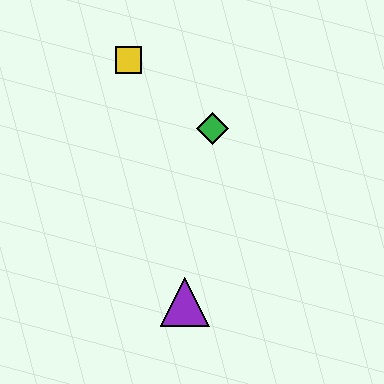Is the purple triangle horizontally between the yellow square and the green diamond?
Yes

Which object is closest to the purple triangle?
The green diamond is closest to the purple triangle.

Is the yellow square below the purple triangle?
No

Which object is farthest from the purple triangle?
The yellow square is farthest from the purple triangle.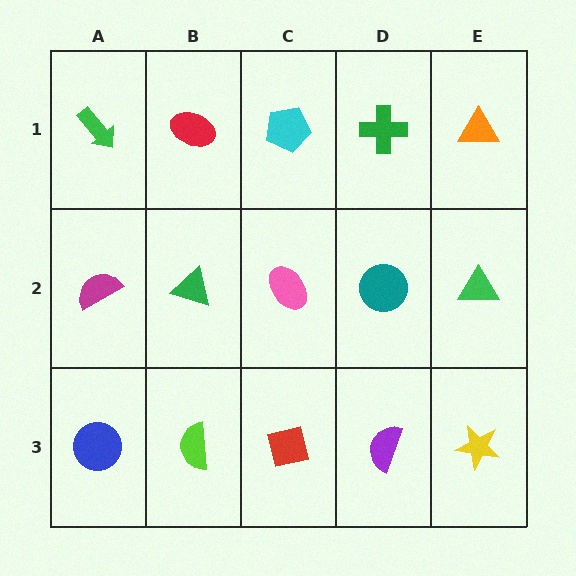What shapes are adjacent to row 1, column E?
A green triangle (row 2, column E), a green cross (row 1, column D).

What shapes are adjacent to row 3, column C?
A pink ellipse (row 2, column C), a lime semicircle (row 3, column B), a purple semicircle (row 3, column D).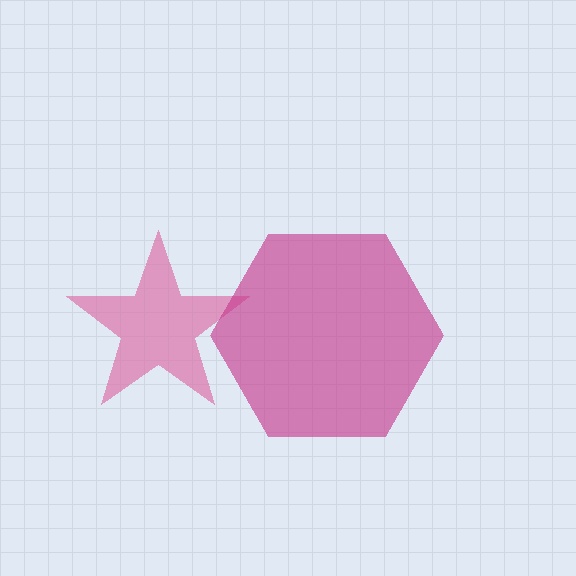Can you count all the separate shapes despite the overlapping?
Yes, there are 2 separate shapes.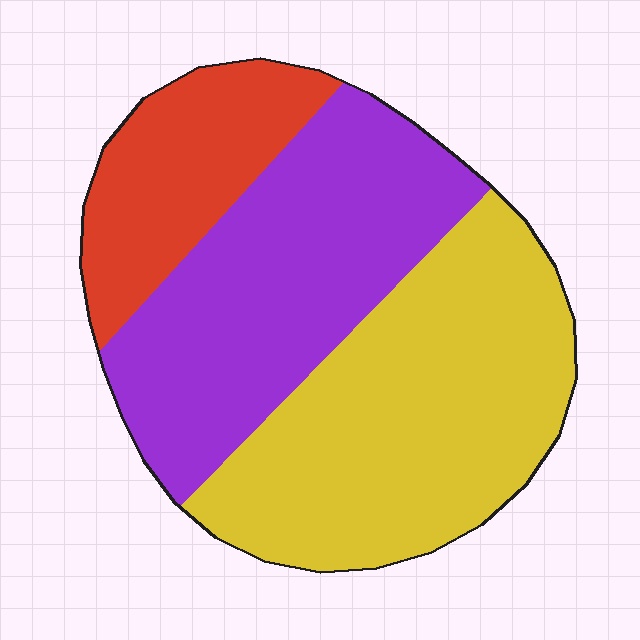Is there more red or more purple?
Purple.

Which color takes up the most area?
Yellow, at roughly 45%.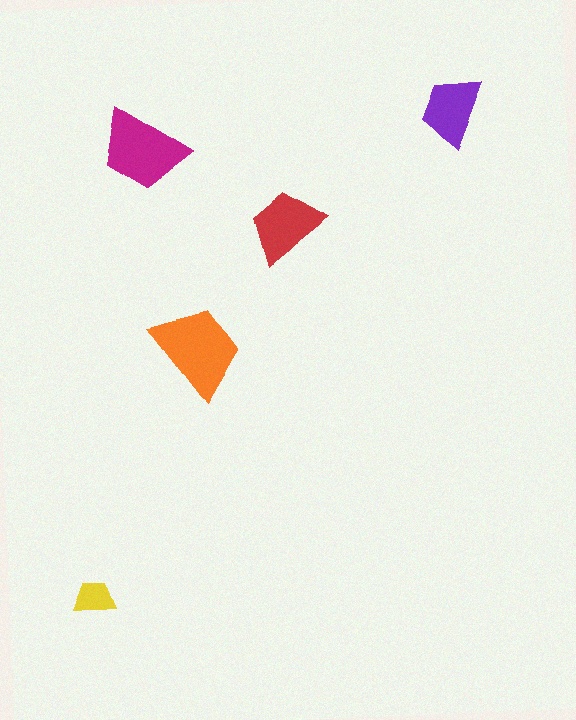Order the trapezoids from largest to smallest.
the orange one, the magenta one, the red one, the purple one, the yellow one.